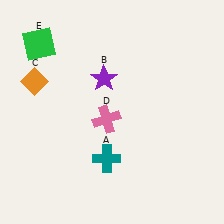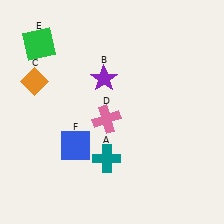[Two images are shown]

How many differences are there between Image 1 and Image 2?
There is 1 difference between the two images.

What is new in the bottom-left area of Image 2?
A blue square (F) was added in the bottom-left area of Image 2.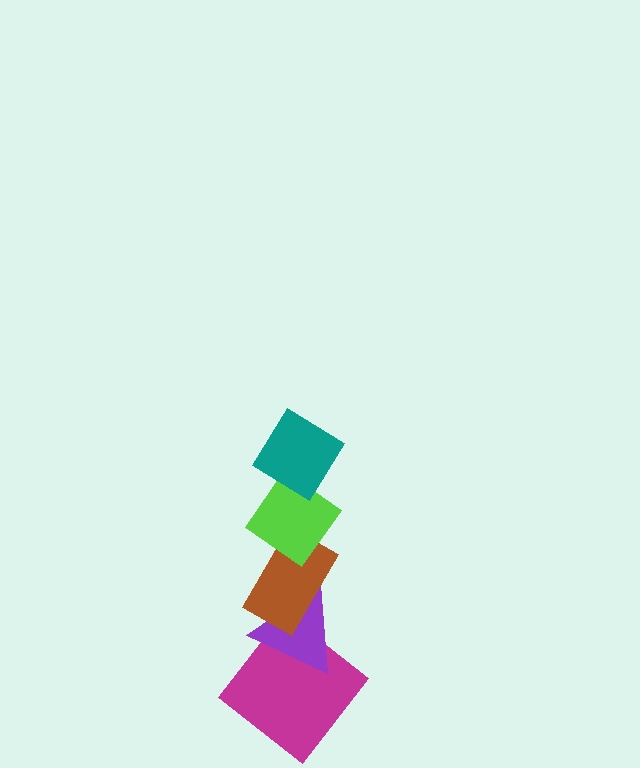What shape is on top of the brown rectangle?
The lime diamond is on top of the brown rectangle.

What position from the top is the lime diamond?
The lime diamond is 2nd from the top.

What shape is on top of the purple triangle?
The brown rectangle is on top of the purple triangle.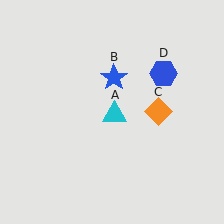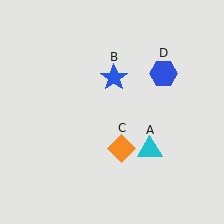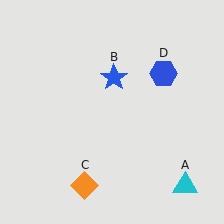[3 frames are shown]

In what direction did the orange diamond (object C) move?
The orange diamond (object C) moved down and to the left.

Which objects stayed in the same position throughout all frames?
Blue star (object B) and blue hexagon (object D) remained stationary.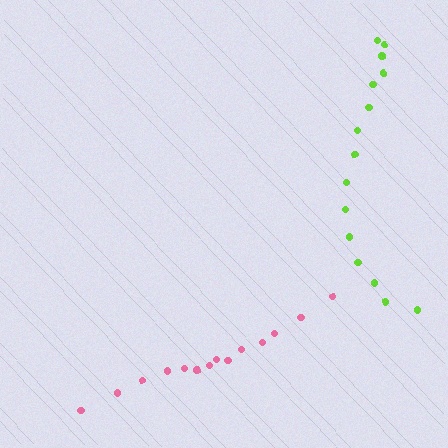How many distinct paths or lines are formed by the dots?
There are 2 distinct paths.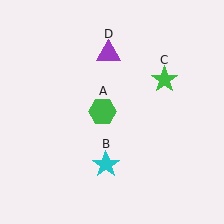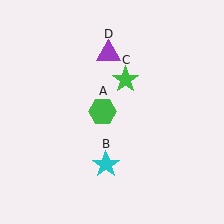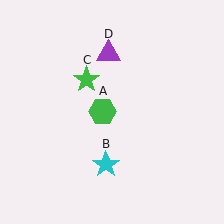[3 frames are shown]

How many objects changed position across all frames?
1 object changed position: green star (object C).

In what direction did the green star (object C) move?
The green star (object C) moved left.